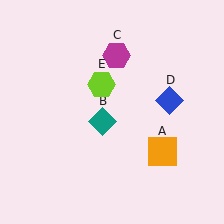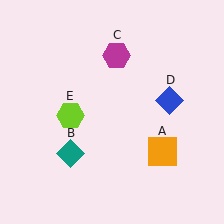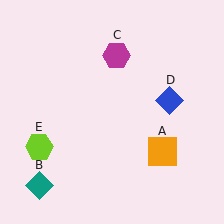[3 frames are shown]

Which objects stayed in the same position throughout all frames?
Orange square (object A) and magenta hexagon (object C) and blue diamond (object D) remained stationary.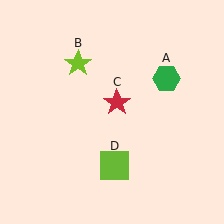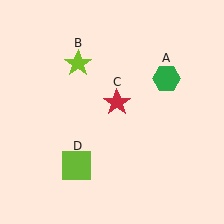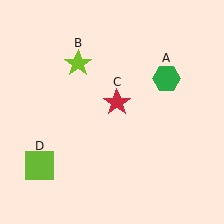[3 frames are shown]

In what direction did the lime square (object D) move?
The lime square (object D) moved left.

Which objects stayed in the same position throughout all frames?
Green hexagon (object A) and lime star (object B) and red star (object C) remained stationary.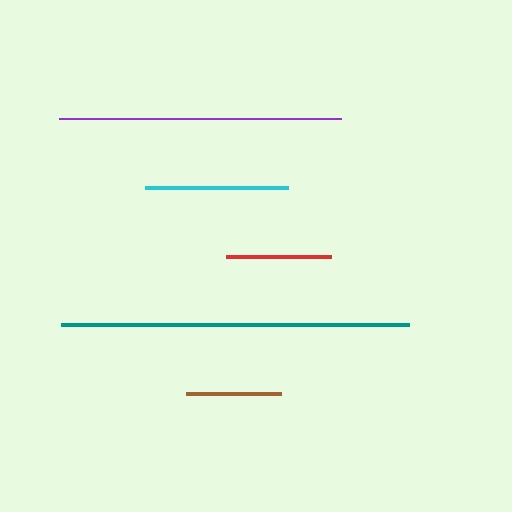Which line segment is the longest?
The teal line is the longest at approximately 348 pixels.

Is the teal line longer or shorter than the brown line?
The teal line is longer than the brown line.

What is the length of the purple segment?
The purple segment is approximately 282 pixels long.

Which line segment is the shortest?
The brown line is the shortest at approximately 94 pixels.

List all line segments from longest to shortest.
From longest to shortest: teal, purple, cyan, red, brown.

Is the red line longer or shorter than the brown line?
The red line is longer than the brown line.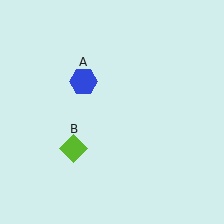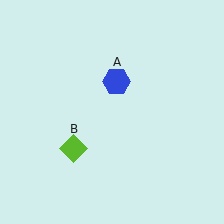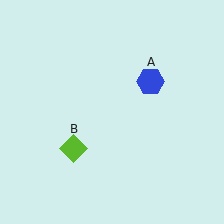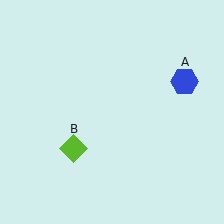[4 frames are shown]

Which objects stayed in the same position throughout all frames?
Lime diamond (object B) remained stationary.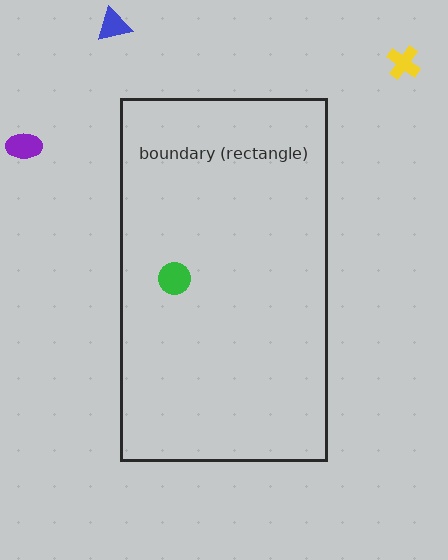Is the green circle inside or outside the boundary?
Inside.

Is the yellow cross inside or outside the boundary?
Outside.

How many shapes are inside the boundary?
1 inside, 3 outside.